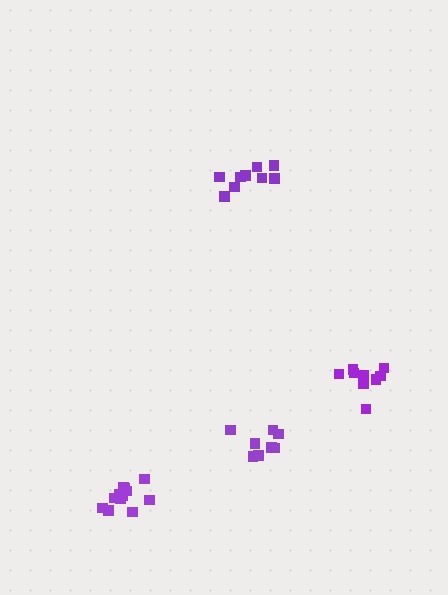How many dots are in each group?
Group 1: 8 dots, Group 2: 13 dots, Group 3: 9 dots, Group 4: 9 dots (39 total).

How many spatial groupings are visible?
There are 4 spatial groupings.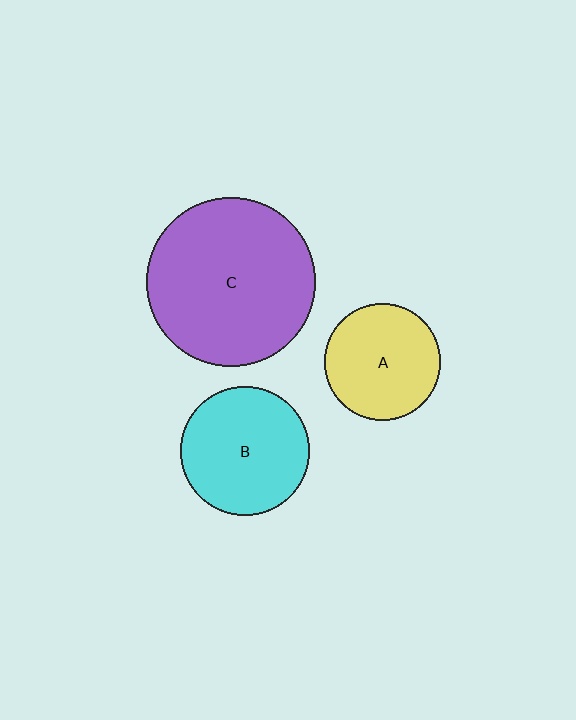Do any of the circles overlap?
No, none of the circles overlap.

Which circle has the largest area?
Circle C (purple).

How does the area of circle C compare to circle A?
Approximately 2.1 times.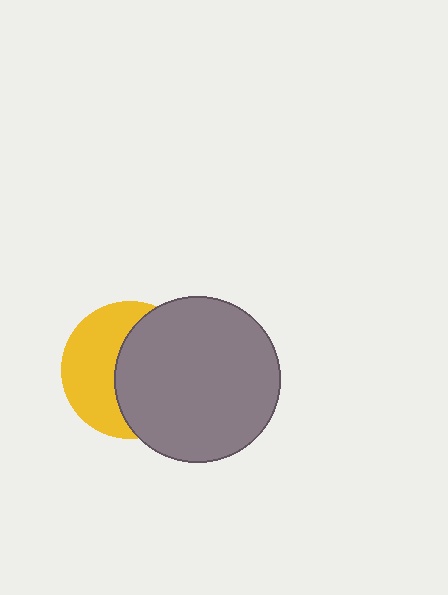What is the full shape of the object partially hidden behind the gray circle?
The partially hidden object is a yellow circle.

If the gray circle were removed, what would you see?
You would see the complete yellow circle.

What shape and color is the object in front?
The object in front is a gray circle.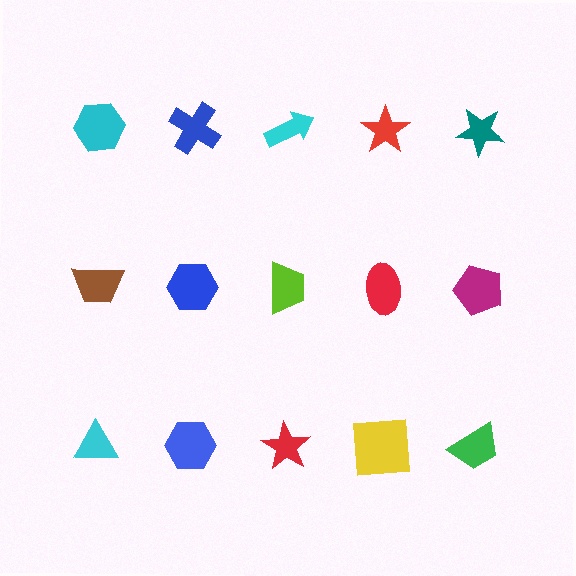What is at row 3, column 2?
A blue hexagon.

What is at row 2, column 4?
A red ellipse.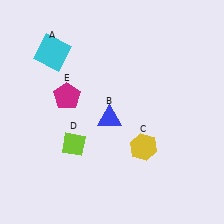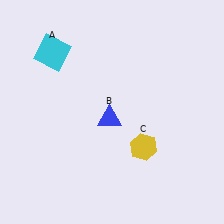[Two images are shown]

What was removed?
The lime diamond (D), the magenta pentagon (E) were removed in Image 2.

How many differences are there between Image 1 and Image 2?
There are 2 differences between the two images.